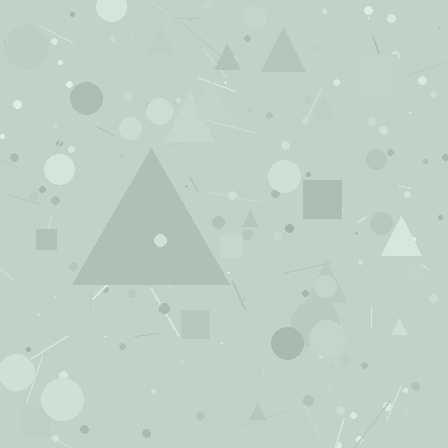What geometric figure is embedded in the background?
A triangle is embedded in the background.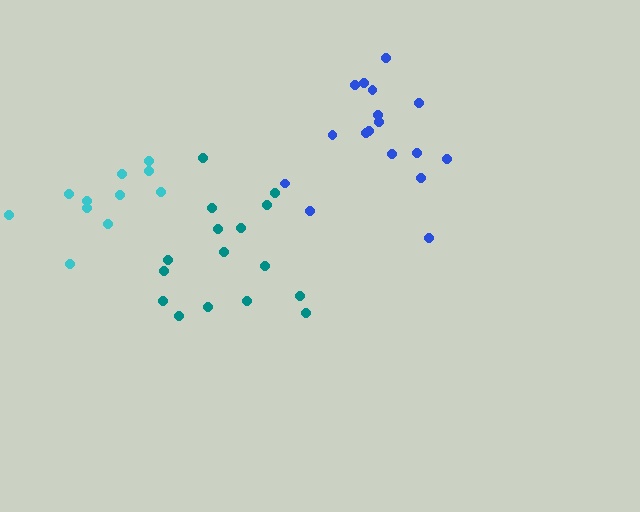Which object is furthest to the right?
The blue cluster is rightmost.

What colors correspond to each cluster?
The clusters are colored: cyan, teal, blue.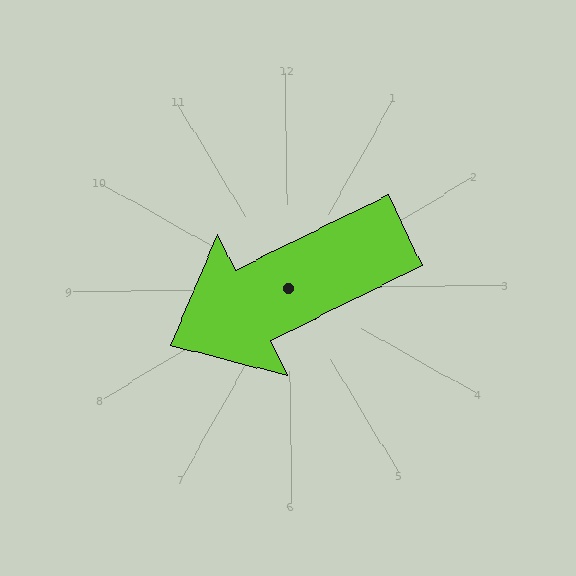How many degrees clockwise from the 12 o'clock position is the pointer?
Approximately 245 degrees.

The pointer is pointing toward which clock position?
Roughly 8 o'clock.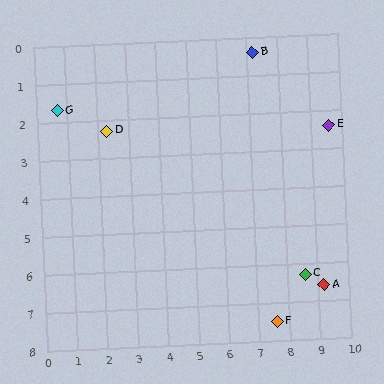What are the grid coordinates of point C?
Point C is at approximately (8.6, 6.3).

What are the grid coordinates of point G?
Point G is at approximately (0.7, 1.7).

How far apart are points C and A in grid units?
Points C and A are about 0.7 grid units apart.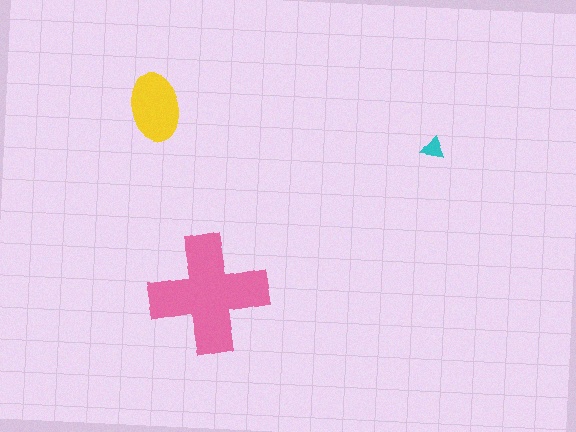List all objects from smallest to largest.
The cyan triangle, the yellow ellipse, the pink cross.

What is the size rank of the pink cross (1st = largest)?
1st.